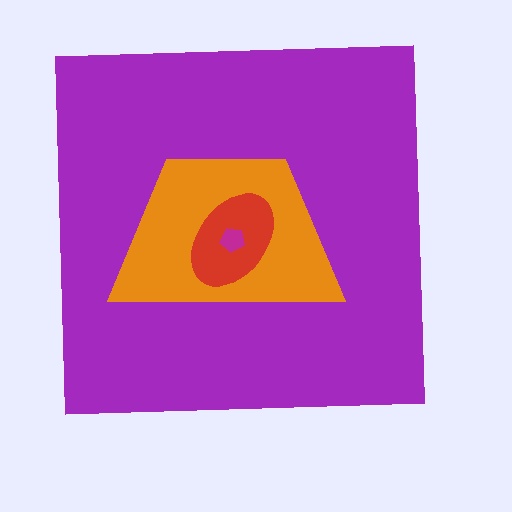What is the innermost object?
The magenta pentagon.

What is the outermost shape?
The purple square.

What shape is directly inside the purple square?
The orange trapezoid.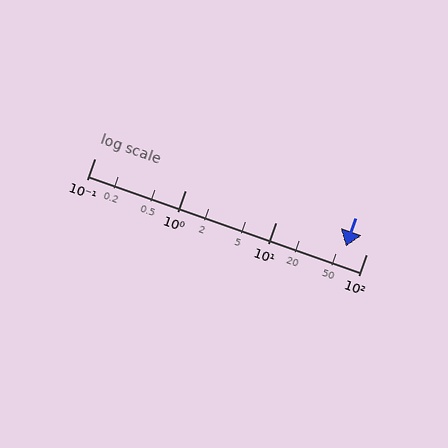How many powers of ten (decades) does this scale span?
The scale spans 3 decades, from 0.1 to 100.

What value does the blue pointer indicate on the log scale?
The pointer indicates approximately 60.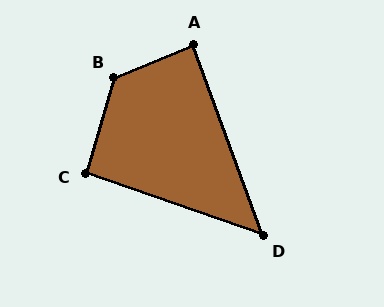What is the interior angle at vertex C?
Approximately 92 degrees (approximately right).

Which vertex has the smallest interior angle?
D, at approximately 51 degrees.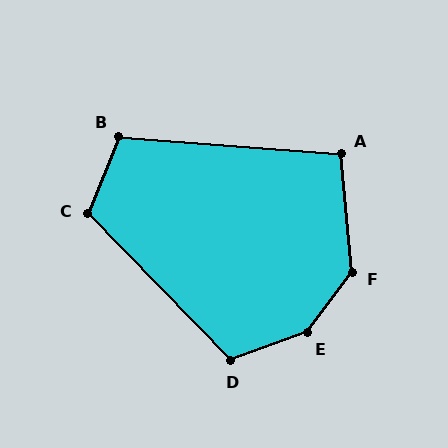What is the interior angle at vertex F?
Approximately 138 degrees (obtuse).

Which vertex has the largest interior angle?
E, at approximately 147 degrees.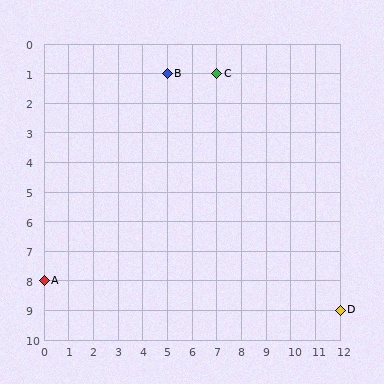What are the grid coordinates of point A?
Point A is at grid coordinates (0, 8).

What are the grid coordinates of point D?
Point D is at grid coordinates (12, 9).